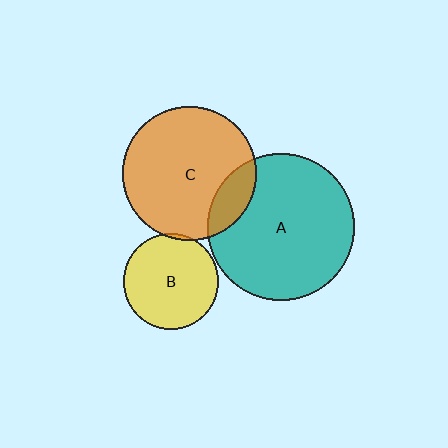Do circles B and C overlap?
Yes.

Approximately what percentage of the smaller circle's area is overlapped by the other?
Approximately 5%.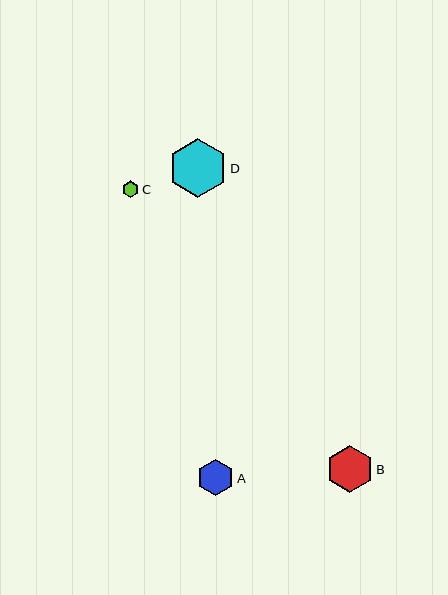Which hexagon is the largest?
Hexagon D is the largest with a size of approximately 59 pixels.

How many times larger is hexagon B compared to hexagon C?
Hexagon B is approximately 2.7 times the size of hexagon C.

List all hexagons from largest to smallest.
From largest to smallest: D, B, A, C.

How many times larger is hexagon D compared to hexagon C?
Hexagon D is approximately 3.4 times the size of hexagon C.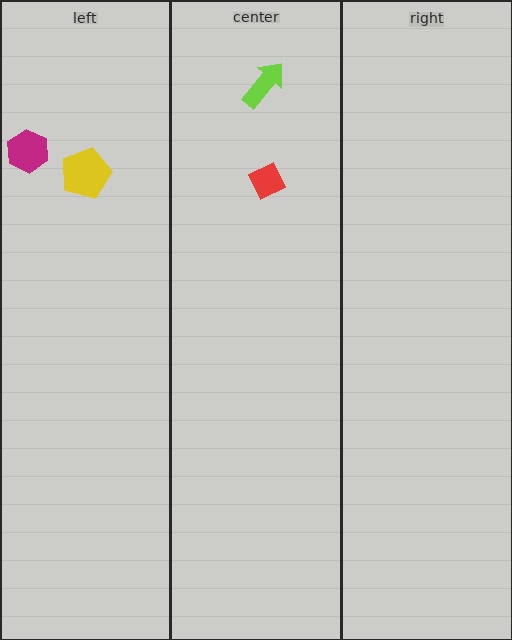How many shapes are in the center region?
2.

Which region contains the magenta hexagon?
The left region.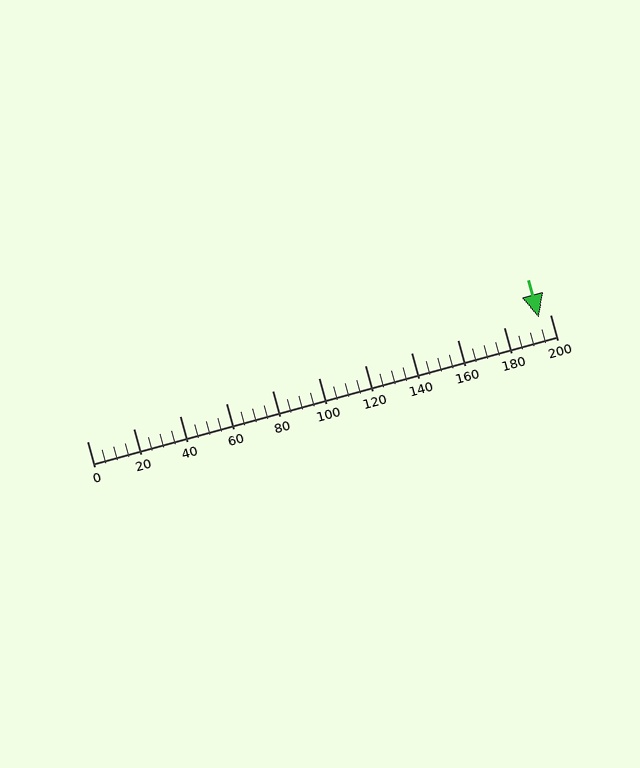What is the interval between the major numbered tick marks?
The major tick marks are spaced 20 units apart.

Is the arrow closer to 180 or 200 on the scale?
The arrow is closer to 200.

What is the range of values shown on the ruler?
The ruler shows values from 0 to 200.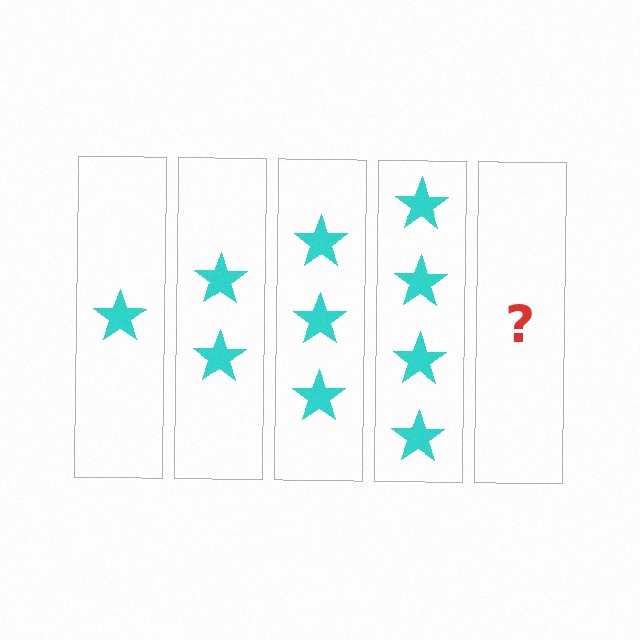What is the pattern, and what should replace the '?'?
The pattern is that each step adds one more star. The '?' should be 5 stars.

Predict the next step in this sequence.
The next step is 5 stars.